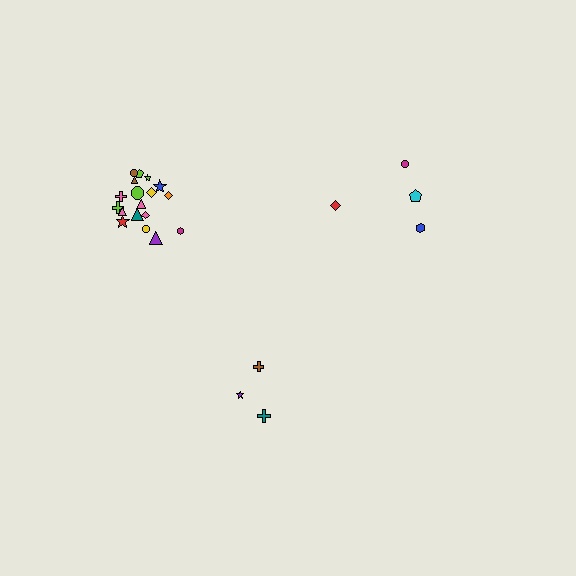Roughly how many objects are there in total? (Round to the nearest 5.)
Roughly 25 objects in total.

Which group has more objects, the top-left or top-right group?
The top-left group.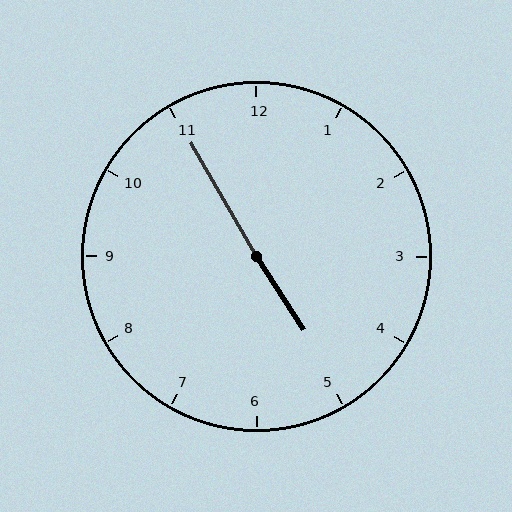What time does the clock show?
4:55.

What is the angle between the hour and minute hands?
Approximately 178 degrees.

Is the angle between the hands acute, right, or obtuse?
It is obtuse.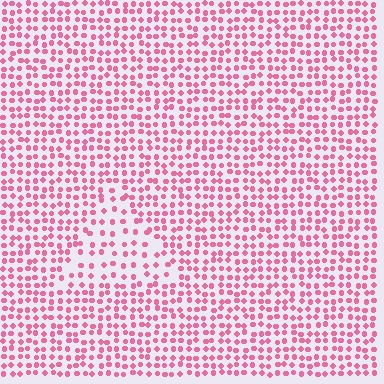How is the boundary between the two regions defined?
The boundary is defined by a change in element density (approximately 1.8x ratio). All elements are the same color, size, and shape.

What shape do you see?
I see a triangle.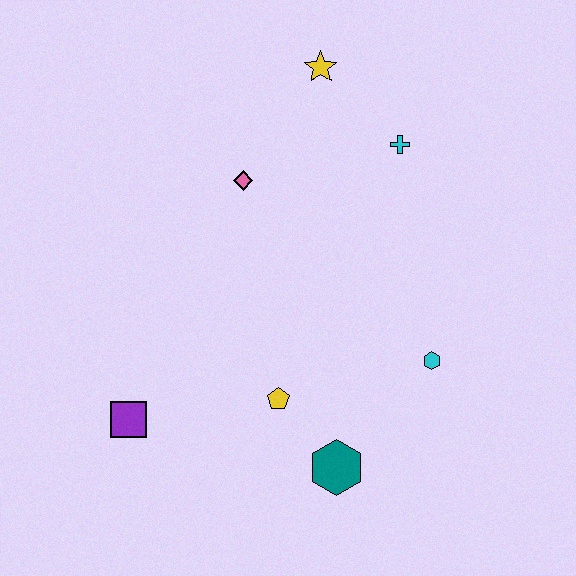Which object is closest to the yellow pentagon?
The teal hexagon is closest to the yellow pentagon.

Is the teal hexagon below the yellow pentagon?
Yes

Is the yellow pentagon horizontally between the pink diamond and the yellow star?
Yes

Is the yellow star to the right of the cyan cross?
No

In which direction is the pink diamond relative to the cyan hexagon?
The pink diamond is to the left of the cyan hexagon.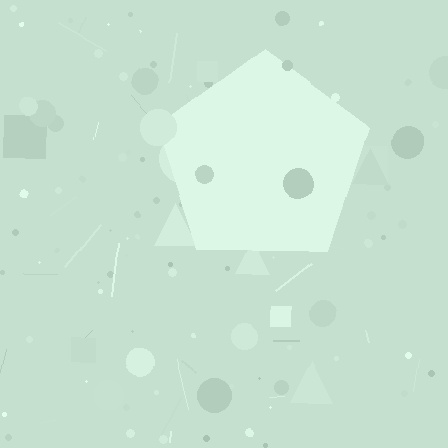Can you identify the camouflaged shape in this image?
The camouflaged shape is a pentagon.